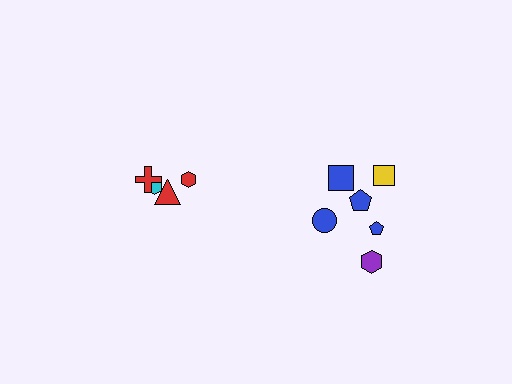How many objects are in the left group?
There are 4 objects.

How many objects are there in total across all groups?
There are 10 objects.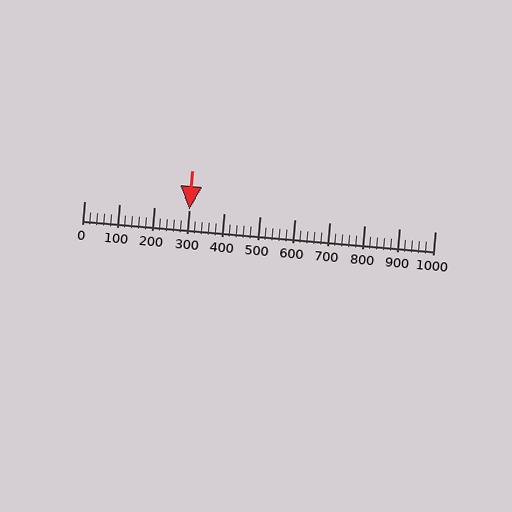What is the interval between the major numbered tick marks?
The major tick marks are spaced 100 units apart.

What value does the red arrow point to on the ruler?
The red arrow points to approximately 300.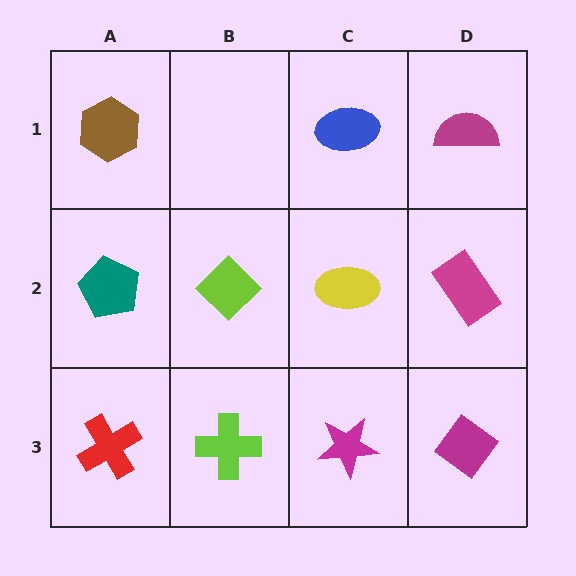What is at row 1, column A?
A brown hexagon.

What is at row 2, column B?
A lime diamond.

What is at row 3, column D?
A magenta diamond.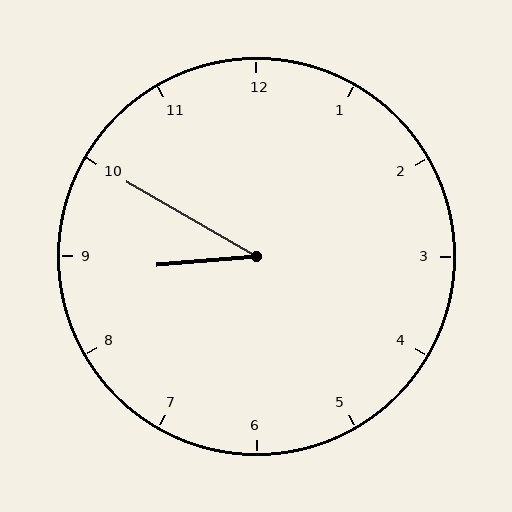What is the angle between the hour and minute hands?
Approximately 35 degrees.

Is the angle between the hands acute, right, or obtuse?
It is acute.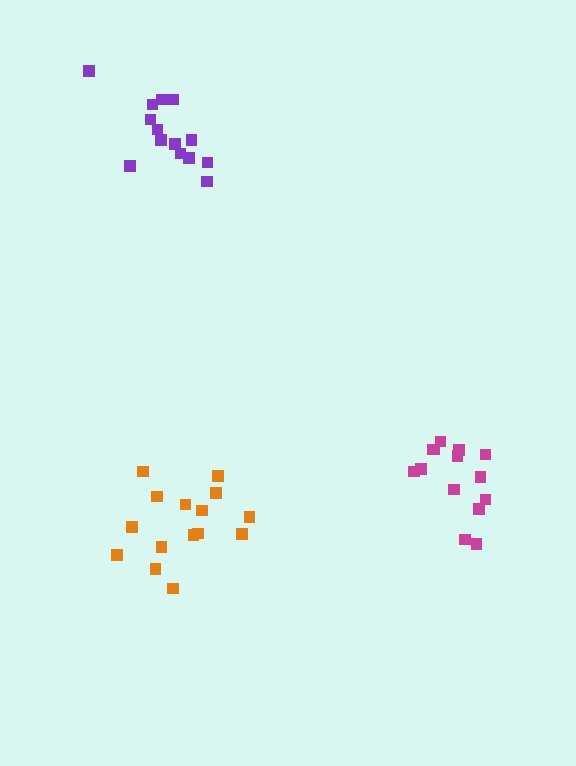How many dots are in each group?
Group 1: 15 dots, Group 2: 14 dots, Group 3: 14 dots (43 total).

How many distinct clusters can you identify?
There are 3 distinct clusters.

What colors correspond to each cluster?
The clusters are colored: orange, magenta, purple.